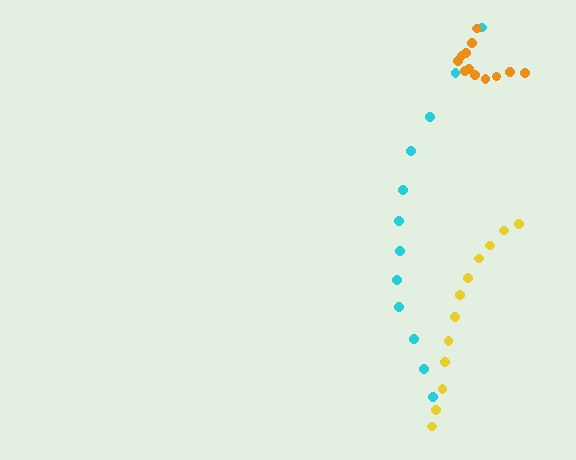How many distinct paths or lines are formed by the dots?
There are 3 distinct paths.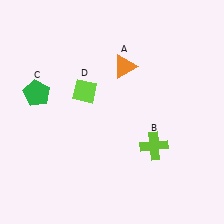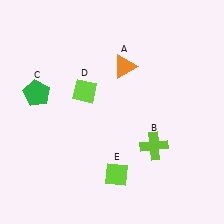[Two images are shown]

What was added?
A lime diamond (E) was added in Image 2.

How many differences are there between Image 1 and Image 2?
There is 1 difference between the two images.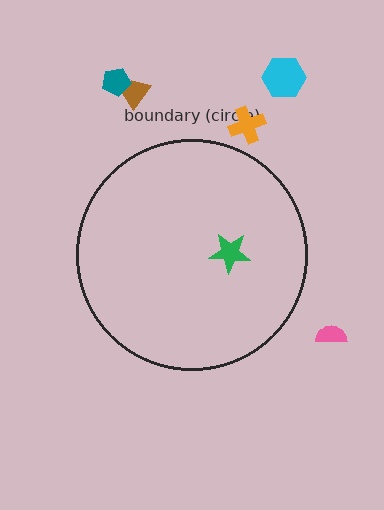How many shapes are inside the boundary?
1 inside, 5 outside.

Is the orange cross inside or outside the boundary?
Outside.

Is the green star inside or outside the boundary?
Inside.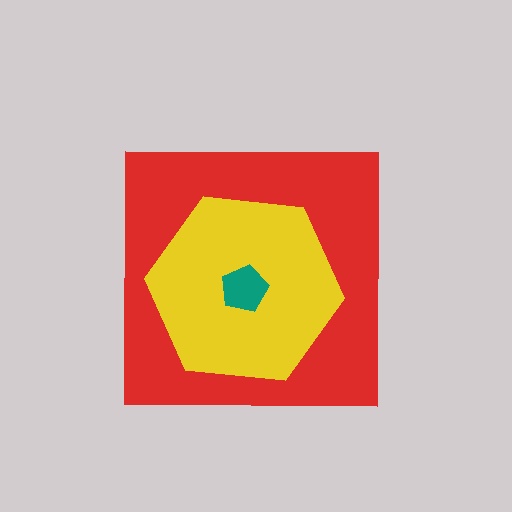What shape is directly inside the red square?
The yellow hexagon.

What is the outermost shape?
The red square.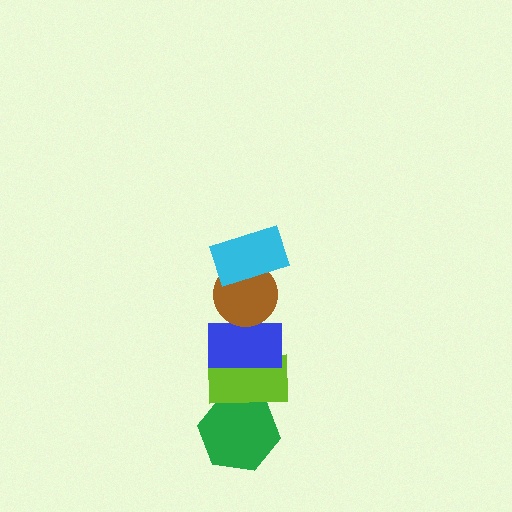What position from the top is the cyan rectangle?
The cyan rectangle is 1st from the top.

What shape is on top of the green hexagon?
The lime rectangle is on top of the green hexagon.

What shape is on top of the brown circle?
The cyan rectangle is on top of the brown circle.